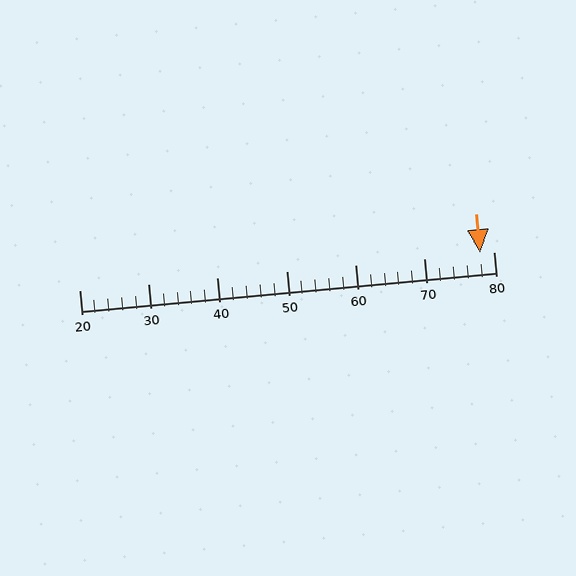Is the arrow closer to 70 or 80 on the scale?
The arrow is closer to 80.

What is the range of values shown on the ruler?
The ruler shows values from 20 to 80.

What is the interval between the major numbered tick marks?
The major tick marks are spaced 10 units apart.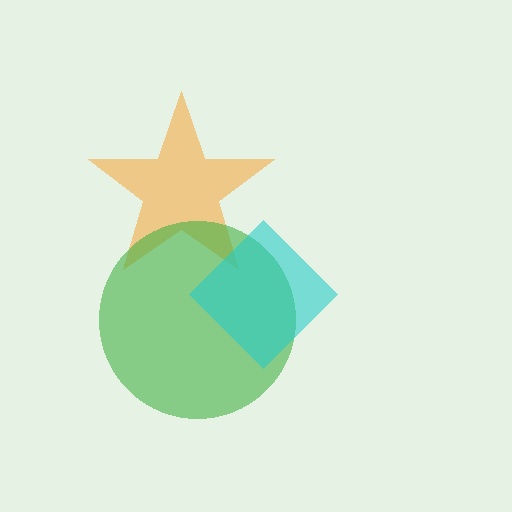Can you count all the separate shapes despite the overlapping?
Yes, there are 3 separate shapes.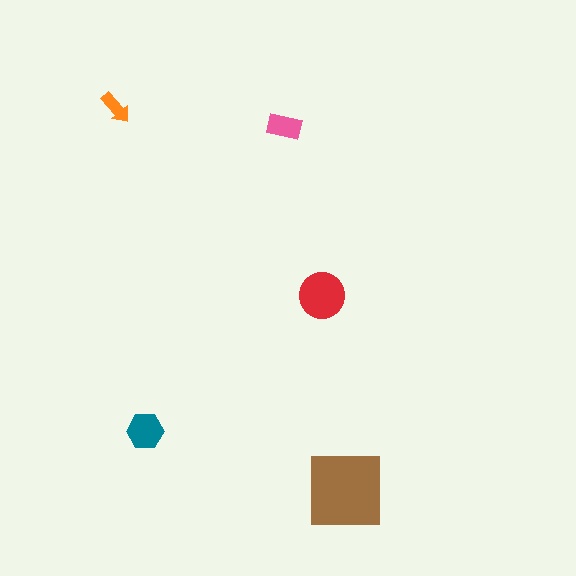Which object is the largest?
The brown square.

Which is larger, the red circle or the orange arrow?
The red circle.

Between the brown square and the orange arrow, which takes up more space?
The brown square.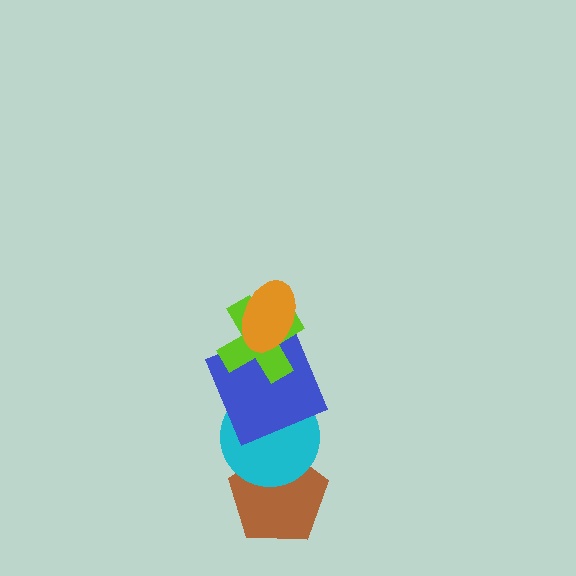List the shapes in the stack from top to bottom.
From top to bottom: the orange ellipse, the lime cross, the blue square, the cyan circle, the brown pentagon.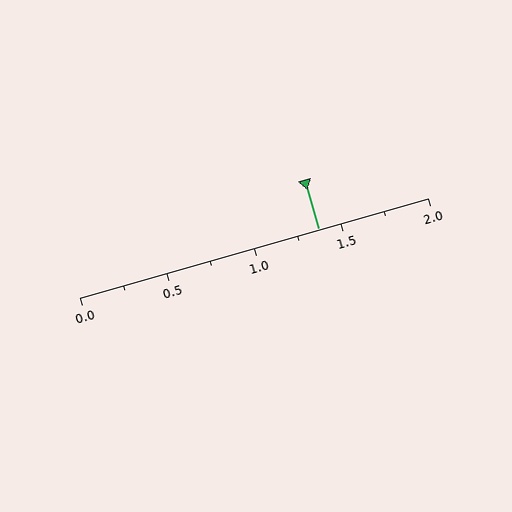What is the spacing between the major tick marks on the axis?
The major ticks are spaced 0.5 apart.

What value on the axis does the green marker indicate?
The marker indicates approximately 1.38.